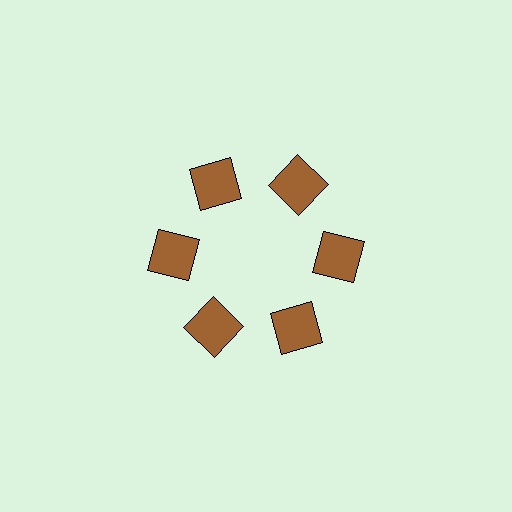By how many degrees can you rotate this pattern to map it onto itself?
The pattern maps onto itself every 60 degrees of rotation.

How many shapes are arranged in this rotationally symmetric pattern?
There are 6 shapes, arranged in 6 groups of 1.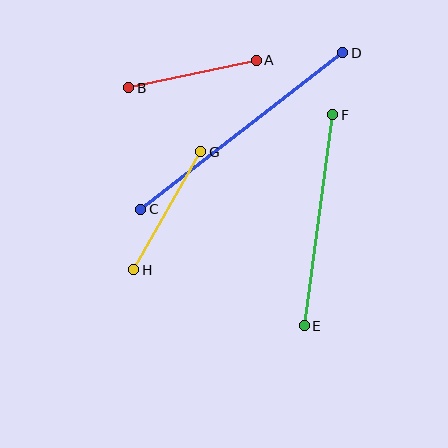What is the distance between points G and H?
The distance is approximately 136 pixels.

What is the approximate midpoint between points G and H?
The midpoint is at approximately (167, 211) pixels.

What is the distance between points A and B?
The distance is approximately 130 pixels.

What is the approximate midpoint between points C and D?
The midpoint is at approximately (242, 131) pixels.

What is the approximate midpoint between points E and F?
The midpoint is at approximately (318, 220) pixels.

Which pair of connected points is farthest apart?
Points C and D are farthest apart.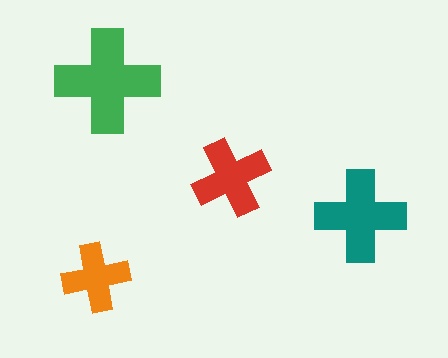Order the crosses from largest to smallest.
the green one, the teal one, the red one, the orange one.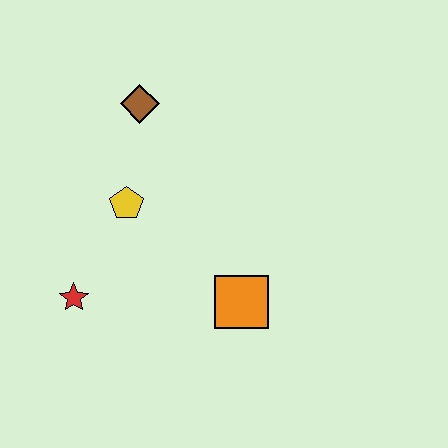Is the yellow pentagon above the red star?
Yes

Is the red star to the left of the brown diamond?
Yes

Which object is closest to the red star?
The yellow pentagon is closest to the red star.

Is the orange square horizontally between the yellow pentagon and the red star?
No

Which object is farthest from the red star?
The brown diamond is farthest from the red star.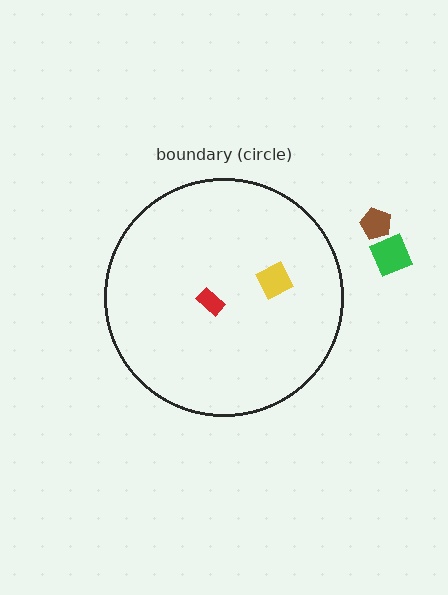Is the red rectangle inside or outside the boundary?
Inside.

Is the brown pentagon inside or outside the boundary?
Outside.